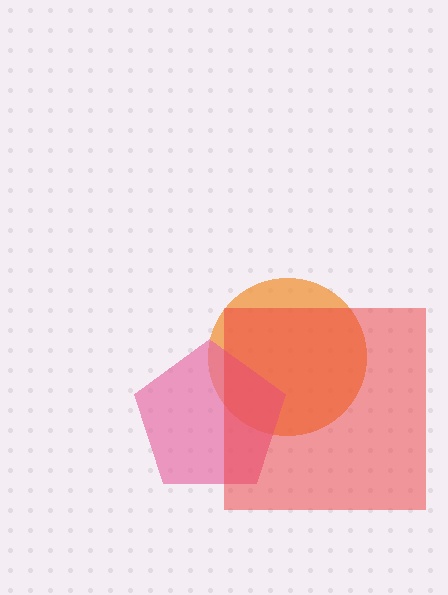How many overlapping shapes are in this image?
There are 3 overlapping shapes in the image.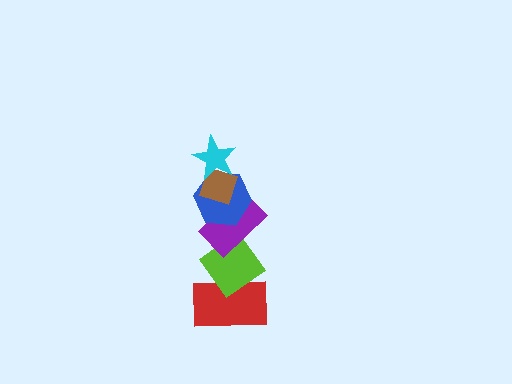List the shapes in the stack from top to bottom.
From top to bottom: the cyan star, the brown diamond, the blue hexagon, the purple rectangle, the lime diamond, the red rectangle.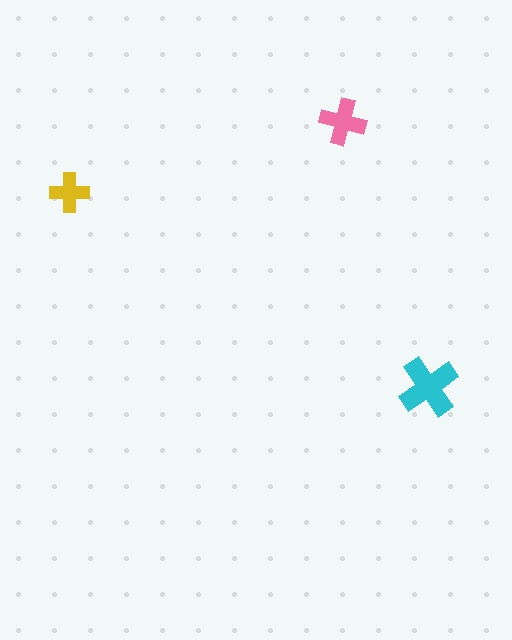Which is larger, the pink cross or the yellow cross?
The pink one.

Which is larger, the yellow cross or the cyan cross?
The cyan one.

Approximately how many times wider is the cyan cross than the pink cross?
About 1.5 times wider.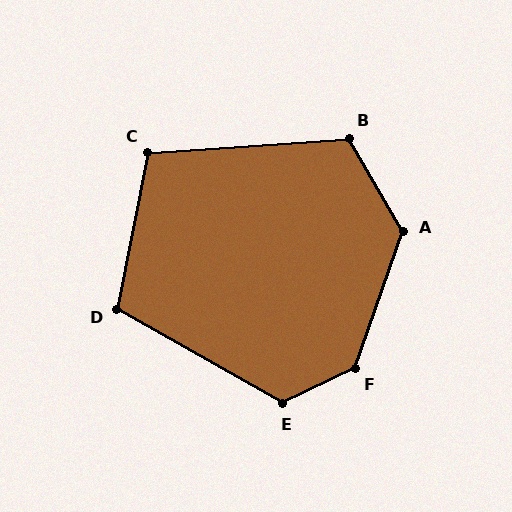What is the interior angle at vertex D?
Approximately 108 degrees (obtuse).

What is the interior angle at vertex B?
Approximately 117 degrees (obtuse).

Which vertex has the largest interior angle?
F, at approximately 135 degrees.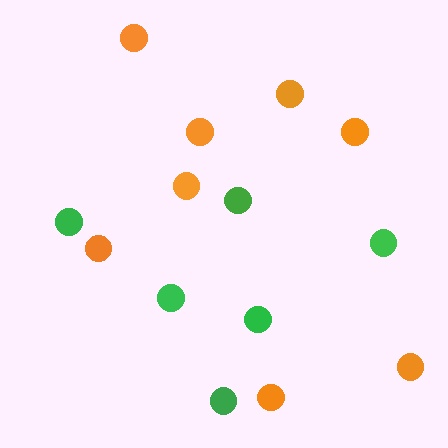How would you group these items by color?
There are 2 groups: one group of orange circles (8) and one group of green circles (6).